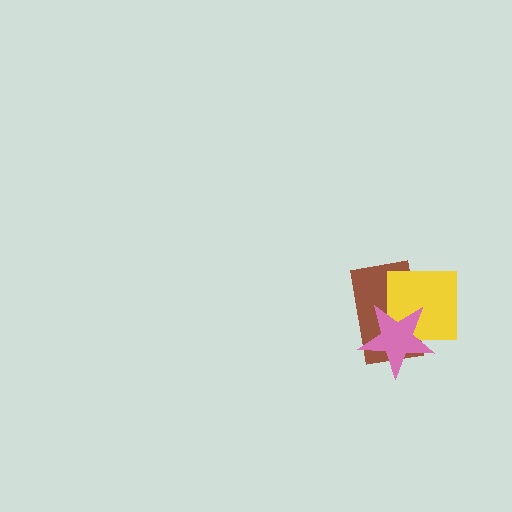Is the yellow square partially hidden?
Yes, it is partially covered by another shape.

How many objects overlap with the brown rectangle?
2 objects overlap with the brown rectangle.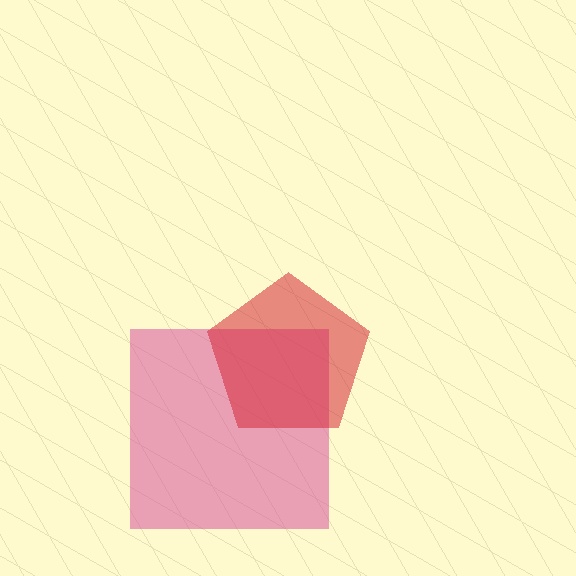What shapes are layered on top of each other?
The layered shapes are: a pink square, a red pentagon.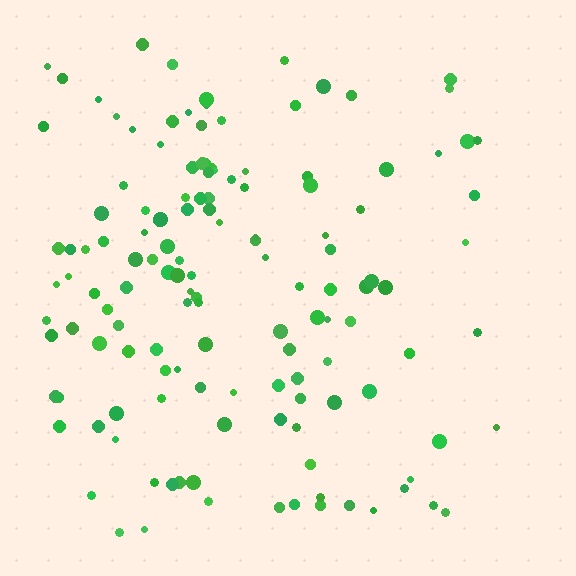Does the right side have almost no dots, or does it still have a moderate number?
Still a moderate number, just noticeably fewer than the left.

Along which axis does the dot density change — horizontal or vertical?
Horizontal.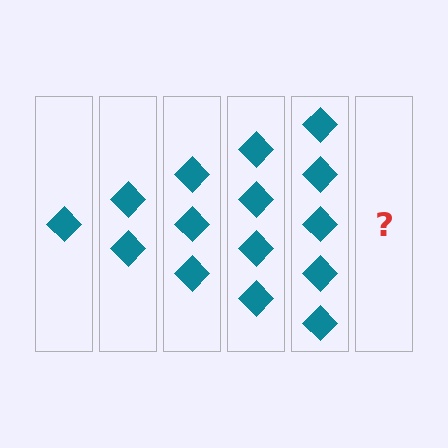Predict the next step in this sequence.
The next step is 6 diamonds.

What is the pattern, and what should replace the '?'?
The pattern is that each step adds one more diamond. The '?' should be 6 diamonds.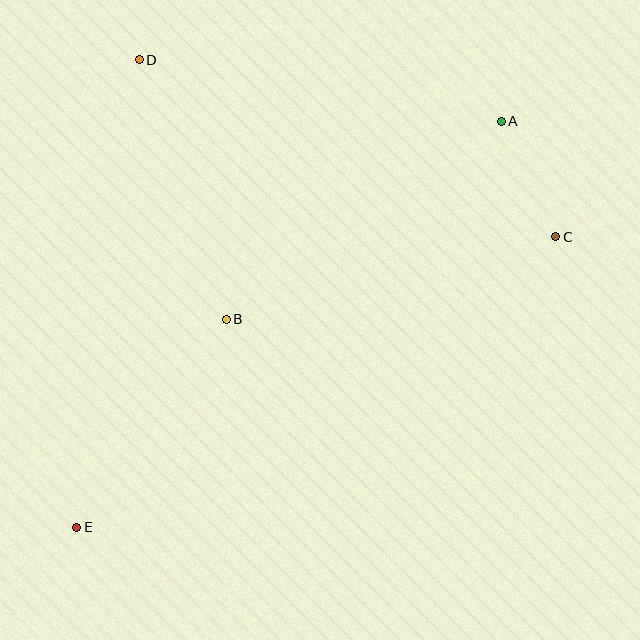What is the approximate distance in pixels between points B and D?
The distance between B and D is approximately 274 pixels.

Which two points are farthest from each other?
Points A and E are farthest from each other.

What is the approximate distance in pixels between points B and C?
The distance between B and C is approximately 339 pixels.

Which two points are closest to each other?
Points A and C are closest to each other.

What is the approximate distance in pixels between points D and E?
The distance between D and E is approximately 472 pixels.